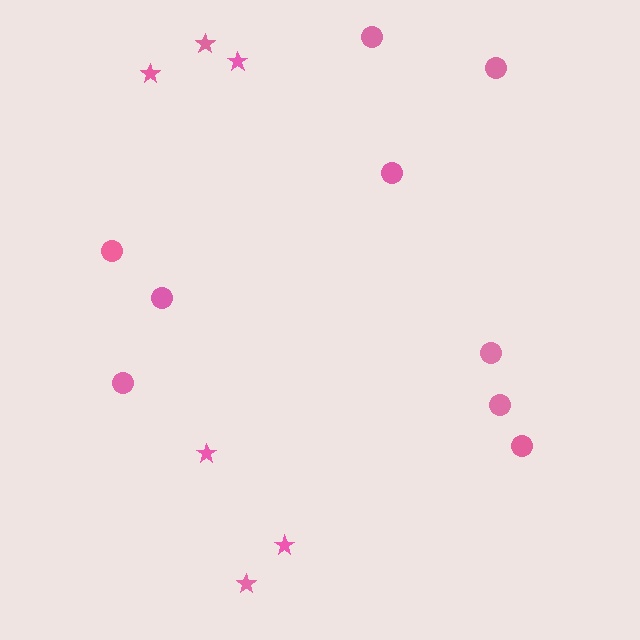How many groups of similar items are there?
There are 2 groups: one group of stars (6) and one group of circles (9).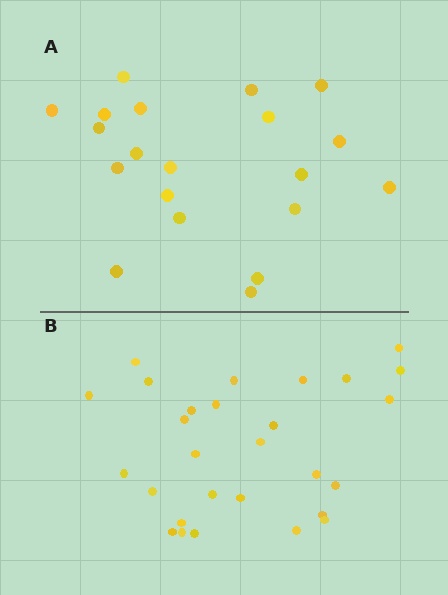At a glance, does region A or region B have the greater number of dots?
Region B (the bottom region) has more dots.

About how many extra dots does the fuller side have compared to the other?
Region B has roughly 8 or so more dots than region A.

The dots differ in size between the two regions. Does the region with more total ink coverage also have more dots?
No. Region A has more total ink coverage because its dots are larger, but region B actually contains more individual dots. Total area can be misleading — the number of items is what matters here.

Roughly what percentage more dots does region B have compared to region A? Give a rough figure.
About 40% more.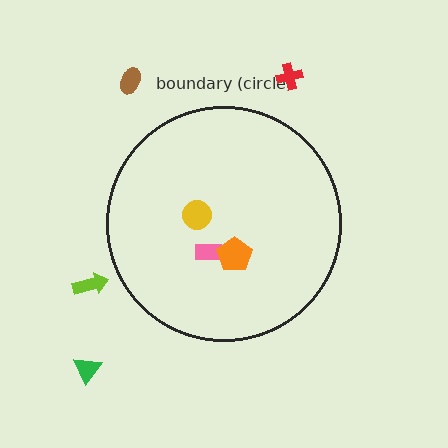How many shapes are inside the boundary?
3 inside, 4 outside.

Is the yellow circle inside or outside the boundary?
Inside.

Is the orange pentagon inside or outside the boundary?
Inside.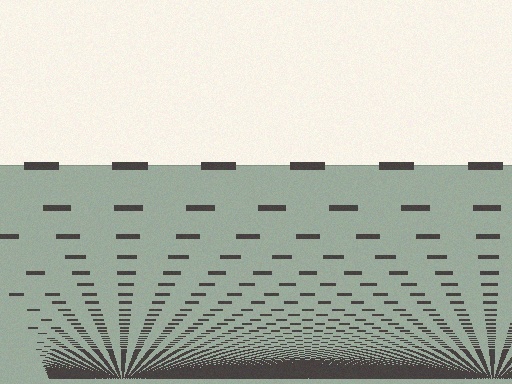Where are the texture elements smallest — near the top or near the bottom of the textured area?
Near the bottom.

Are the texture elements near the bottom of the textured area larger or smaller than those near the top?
Smaller. The gradient is inverted — elements near the bottom are smaller and denser.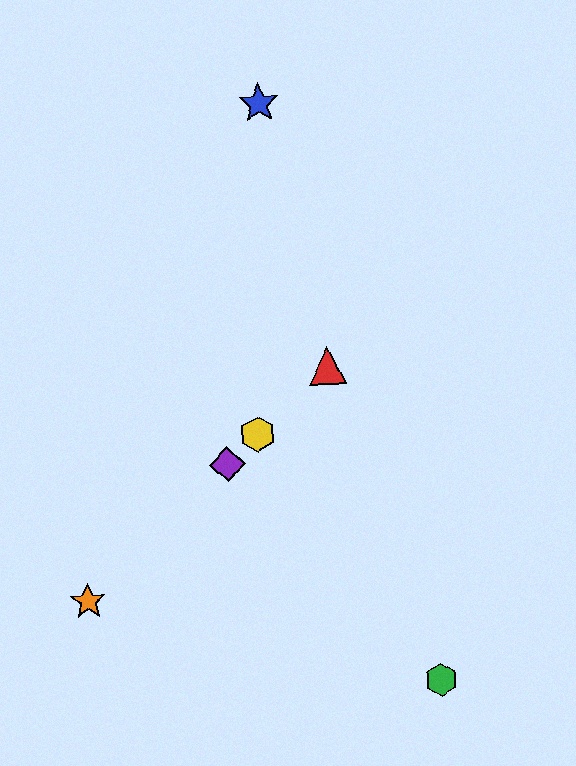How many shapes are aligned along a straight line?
4 shapes (the red triangle, the yellow hexagon, the purple diamond, the orange star) are aligned along a straight line.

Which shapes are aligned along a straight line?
The red triangle, the yellow hexagon, the purple diamond, the orange star are aligned along a straight line.